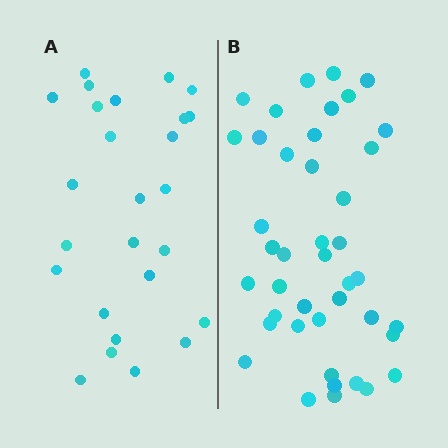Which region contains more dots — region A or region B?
Region B (the right region) has more dots.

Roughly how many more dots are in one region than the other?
Region B has approximately 15 more dots than region A.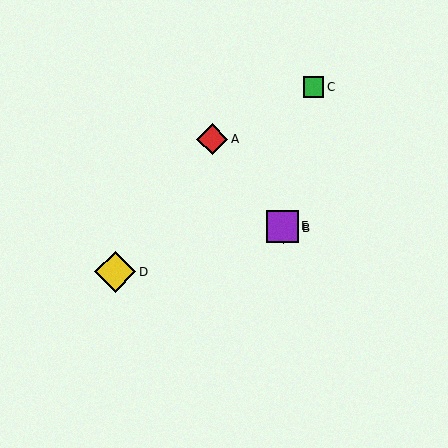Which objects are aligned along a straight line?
Objects A, B, E are aligned along a straight line.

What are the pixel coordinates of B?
Object B is at (283, 228).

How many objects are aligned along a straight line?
3 objects (A, B, E) are aligned along a straight line.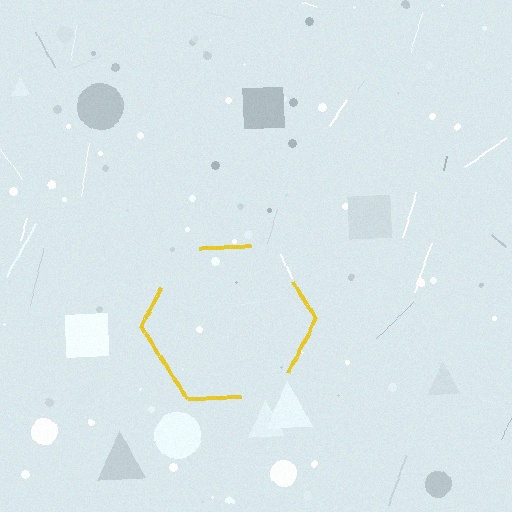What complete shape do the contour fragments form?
The contour fragments form a hexagon.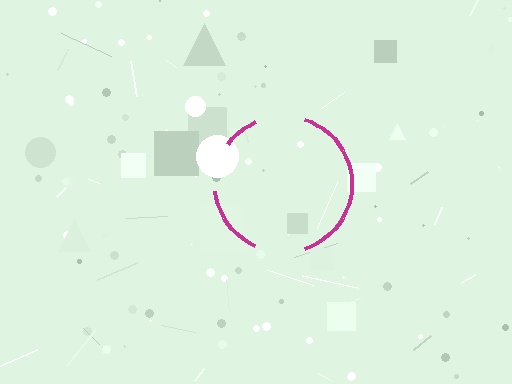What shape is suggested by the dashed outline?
The dashed outline suggests a circle.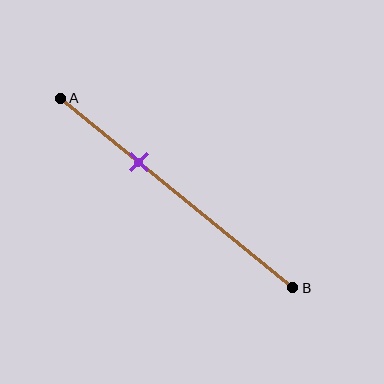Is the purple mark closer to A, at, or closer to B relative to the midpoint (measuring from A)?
The purple mark is closer to point A than the midpoint of segment AB.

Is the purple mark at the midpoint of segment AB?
No, the mark is at about 35% from A, not at the 50% midpoint.